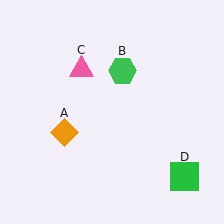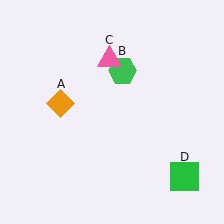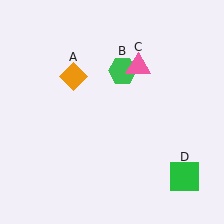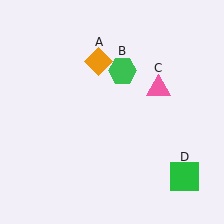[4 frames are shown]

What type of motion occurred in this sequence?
The orange diamond (object A), pink triangle (object C) rotated clockwise around the center of the scene.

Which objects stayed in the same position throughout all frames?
Green hexagon (object B) and green square (object D) remained stationary.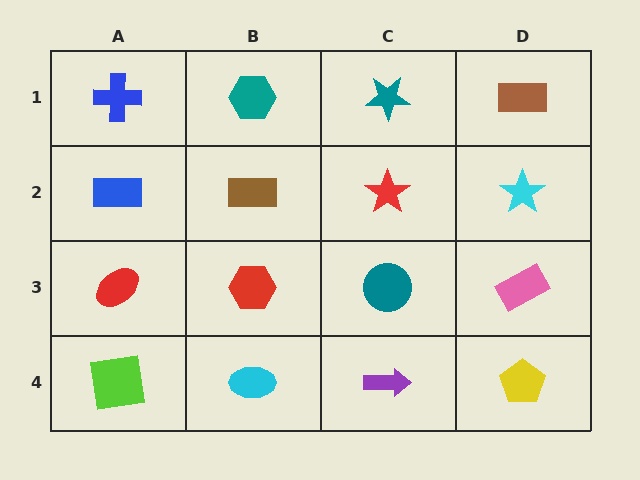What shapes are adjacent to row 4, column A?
A red ellipse (row 3, column A), a cyan ellipse (row 4, column B).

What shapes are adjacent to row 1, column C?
A red star (row 2, column C), a teal hexagon (row 1, column B), a brown rectangle (row 1, column D).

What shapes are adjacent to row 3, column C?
A red star (row 2, column C), a purple arrow (row 4, column C), a red hexagon (row 3, column B), a pink rectangle (row 3, column D).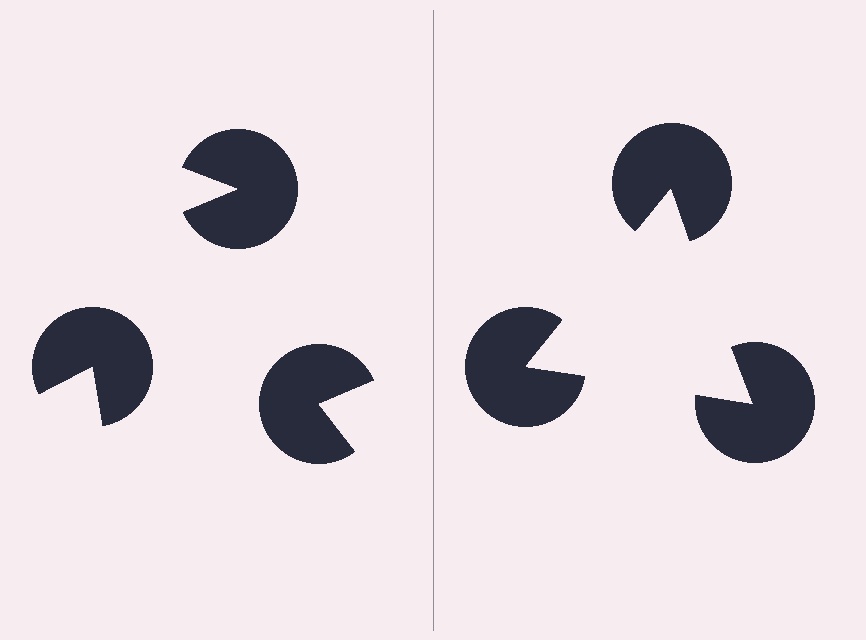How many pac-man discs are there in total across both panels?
6 — 3 on each side.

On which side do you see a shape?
An illusory triangle appears on the right side. On the left side the wedge cuts are rotated, so no coherent shape forms.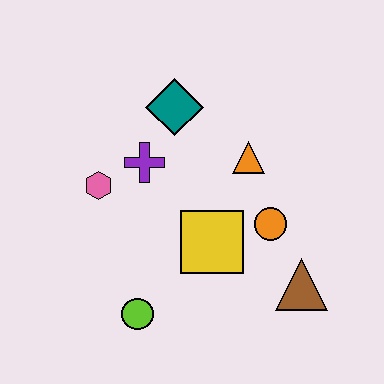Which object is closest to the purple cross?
The pink hexagon is closest to the purple cross.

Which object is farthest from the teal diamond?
The brown triangle is farthest from the teal diamond.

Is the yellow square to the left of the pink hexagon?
No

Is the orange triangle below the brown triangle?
No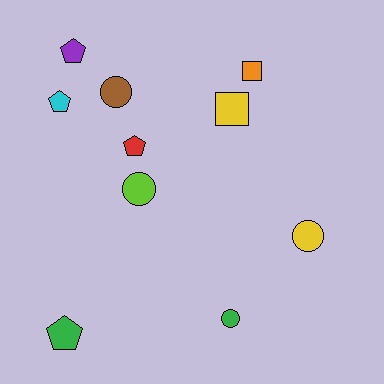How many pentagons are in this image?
There are 4 pentagons.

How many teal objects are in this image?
There are no teal objects.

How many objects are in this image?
There are 10 objects.